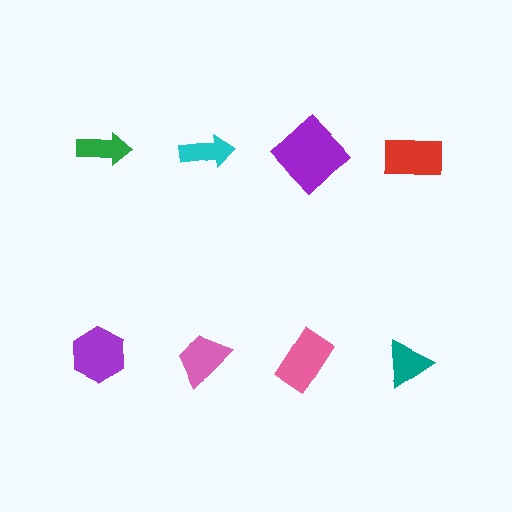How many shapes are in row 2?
4 shapes.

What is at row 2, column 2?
A pink trapezoid.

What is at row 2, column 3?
A pink rectangle.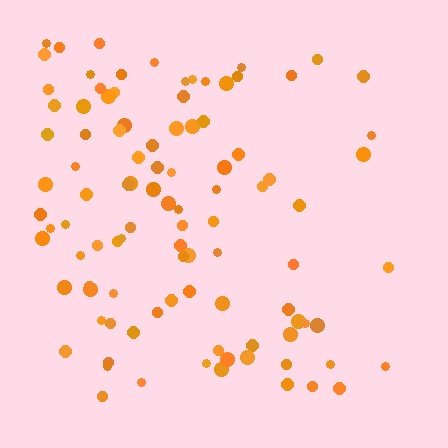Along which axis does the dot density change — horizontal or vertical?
Horizontal.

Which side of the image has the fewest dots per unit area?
The right.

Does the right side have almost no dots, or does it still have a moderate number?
Still a moderate number, just noticeably fewer than the left.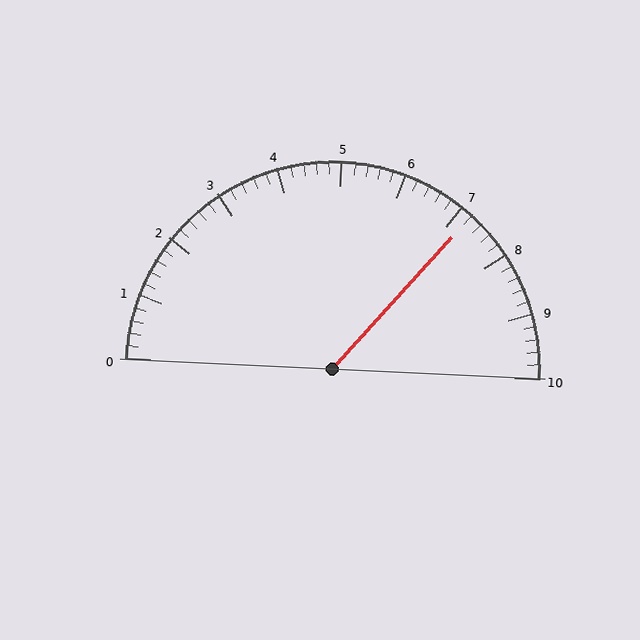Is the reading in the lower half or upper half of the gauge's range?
The reading is in the upper half of the range (0 to 10).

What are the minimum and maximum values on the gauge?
The gauge ranges from 0 to 10.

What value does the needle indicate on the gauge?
The needle indicates approximately 7.2.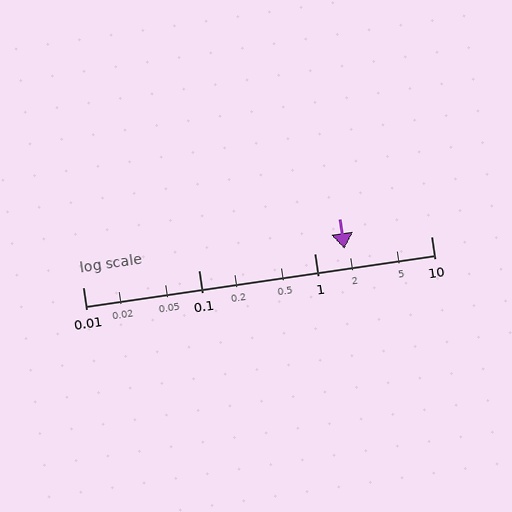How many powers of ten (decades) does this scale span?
The scale spans 3 decades, from 0.01 to 10.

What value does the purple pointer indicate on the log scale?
The pointer indicates approximately 1.8.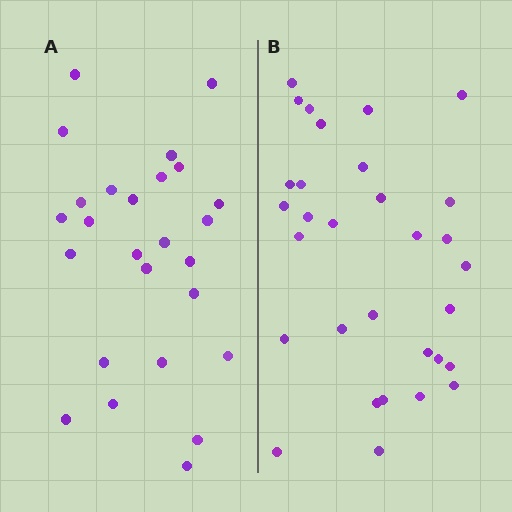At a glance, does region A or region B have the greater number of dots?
Region B (the right region) has more dots.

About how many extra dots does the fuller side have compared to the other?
Region B has about 5 more dots than region A.